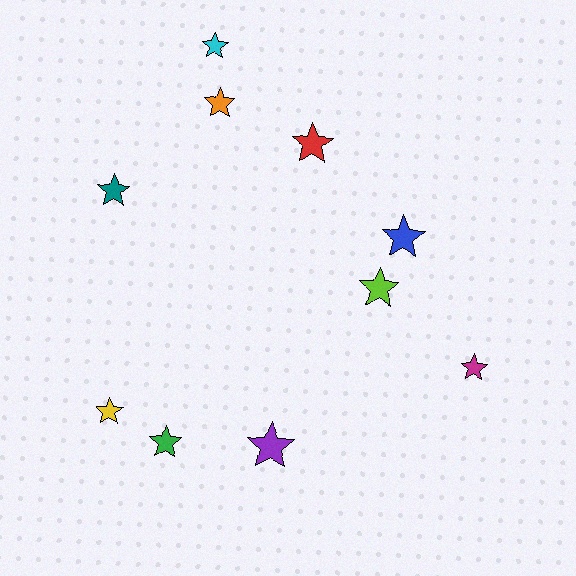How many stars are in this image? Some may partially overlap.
There are 10 stars.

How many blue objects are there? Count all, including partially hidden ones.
There is 1 blue object.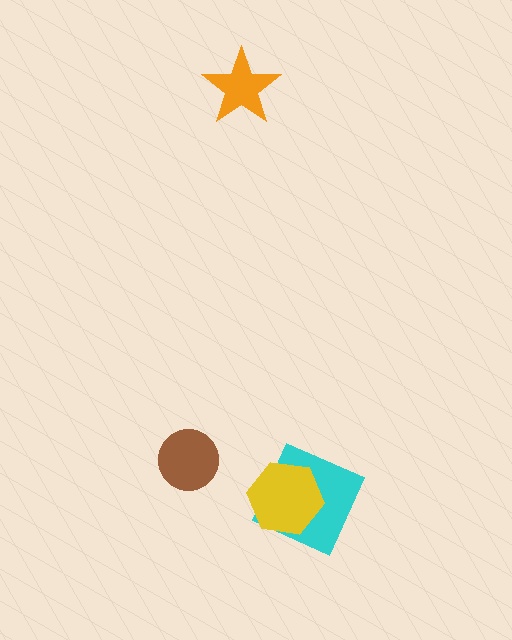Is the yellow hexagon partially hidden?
No, no other shape covers it.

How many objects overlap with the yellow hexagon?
1 object overlaps with the yellow hexagon.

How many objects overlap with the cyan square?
1 object overlaps with the cyan square.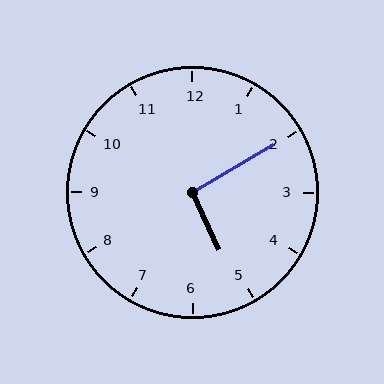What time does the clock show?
5:10.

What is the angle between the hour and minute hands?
Approximately 95 degrees.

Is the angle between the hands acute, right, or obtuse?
It is right.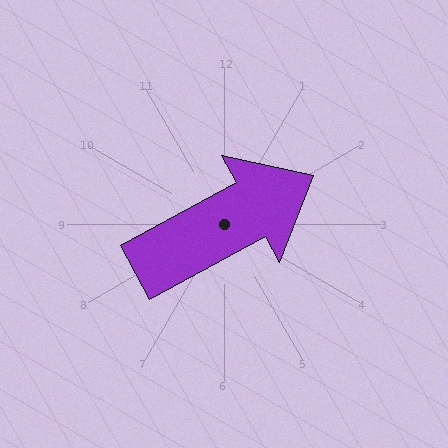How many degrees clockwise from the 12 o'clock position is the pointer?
Approximately 61 degrees.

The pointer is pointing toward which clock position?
Roughly 2 o'clock.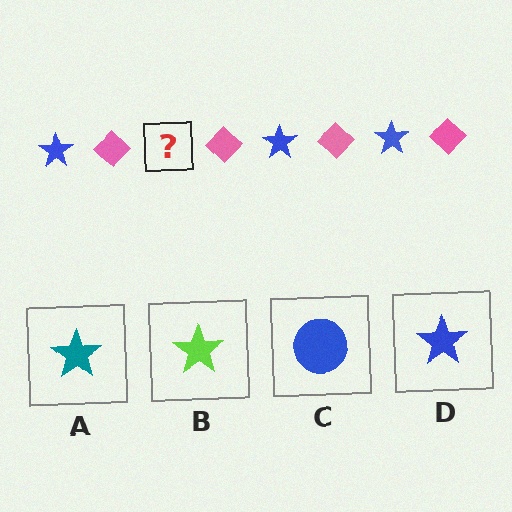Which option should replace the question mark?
Option D.